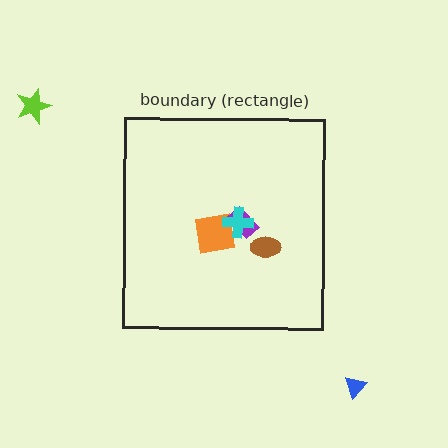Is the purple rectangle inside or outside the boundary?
Inside.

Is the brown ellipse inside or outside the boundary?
Inside.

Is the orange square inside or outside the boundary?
Inside.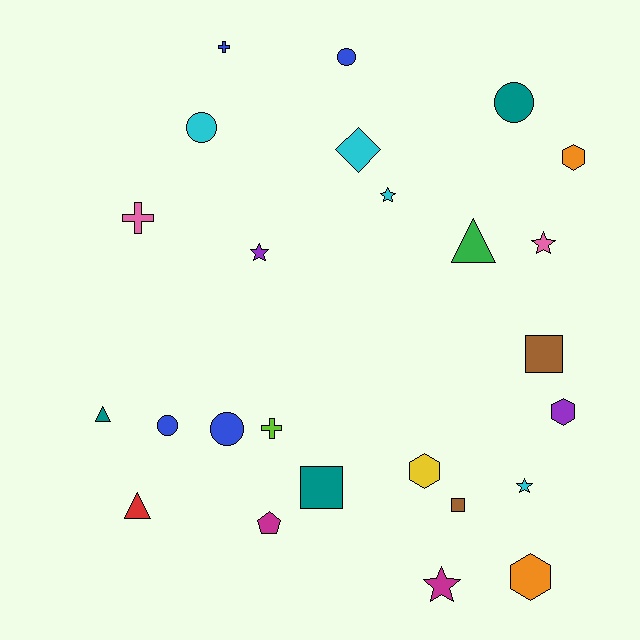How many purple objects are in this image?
There are 2 purple objects.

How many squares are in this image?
There are 3 squares.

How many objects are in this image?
There are 25 objects.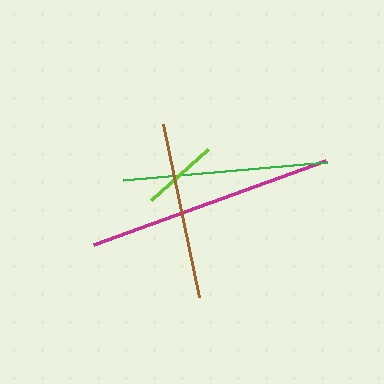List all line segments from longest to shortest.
From longest to shortest: magenta, green, brown, lime.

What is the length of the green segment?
The green segment is approximately 205 pixels long.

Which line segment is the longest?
The magenta line is the longest at approximately 246 pixels.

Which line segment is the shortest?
The lime line is the shortest at approximately 76 pixels.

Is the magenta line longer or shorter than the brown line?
The magenta line is longer than the brown line.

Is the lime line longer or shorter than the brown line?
The brown line is longer than the lime line.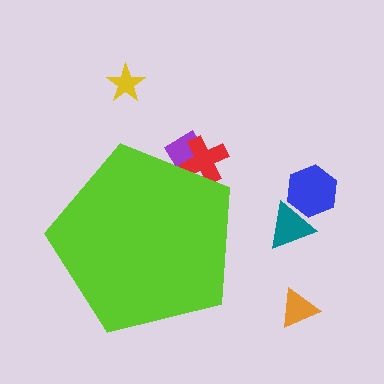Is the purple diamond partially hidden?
Yes, the purple diamond is partially hidden behind the lime pentagon.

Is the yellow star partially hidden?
No, the yellow star is fully visible.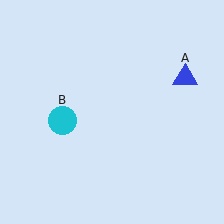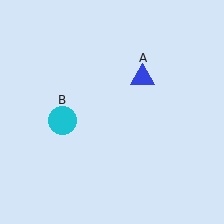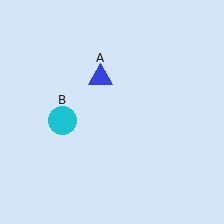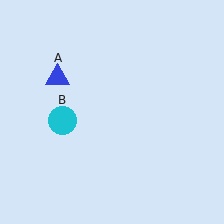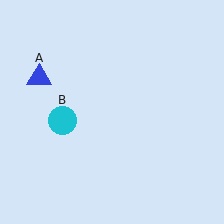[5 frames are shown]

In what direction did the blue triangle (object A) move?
The blue triangle (object A) moved left.